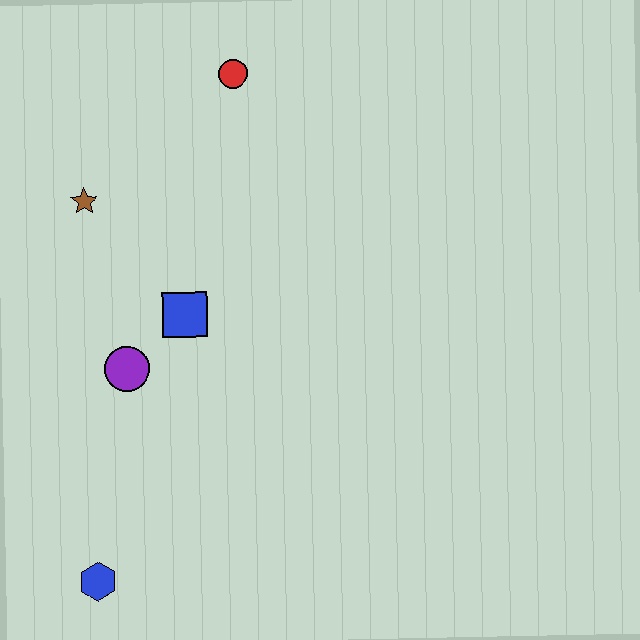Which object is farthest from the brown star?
The blue hexagon is farthest from the brown star.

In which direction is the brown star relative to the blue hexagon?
The brown star is above the blue hexagon.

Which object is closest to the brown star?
The blue square is closest to the brown star.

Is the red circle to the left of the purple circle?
No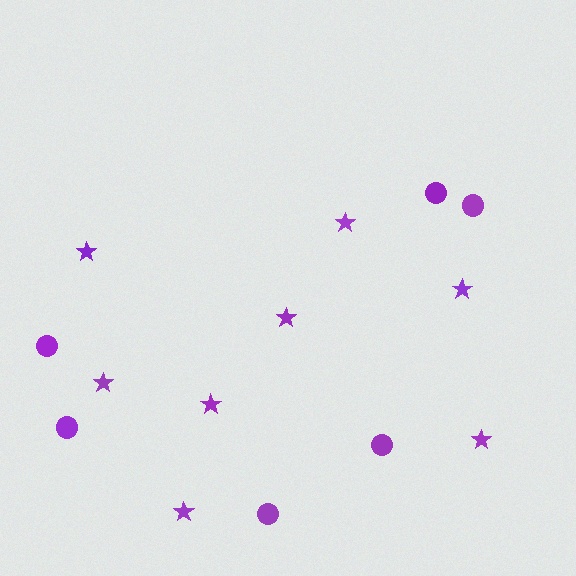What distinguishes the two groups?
There are 2 groups: one group of stars (8) and one group of circles (6).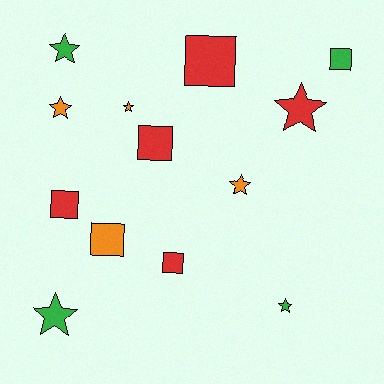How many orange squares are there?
There is 1 orange square.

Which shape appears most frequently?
Star, with 7 objects.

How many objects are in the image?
There are 13 objects.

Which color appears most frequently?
Red, with 5 objects.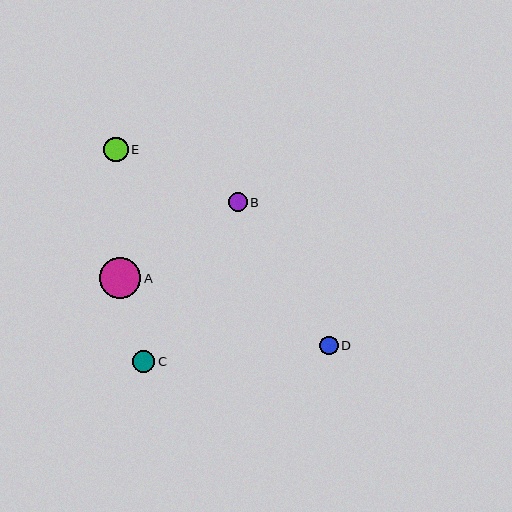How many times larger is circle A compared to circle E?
Circle A is approximately 1.7 times the size of circle E.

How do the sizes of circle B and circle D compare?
Circle B and circle D are approximately the same size.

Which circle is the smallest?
Circle D is the smallest with a size of approximately 18 pixels.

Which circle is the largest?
Circle A is the largest with a size of approximately 41 pixels.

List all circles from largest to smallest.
From largest to smallest: A, E, C, B, D.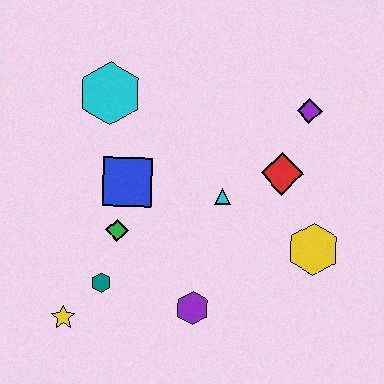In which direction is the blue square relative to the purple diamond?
The blue square is to the left of the purple diamond.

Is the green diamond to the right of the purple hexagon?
No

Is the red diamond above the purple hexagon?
Yes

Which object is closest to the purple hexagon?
The teal hexagon is closest to the purple hexagon.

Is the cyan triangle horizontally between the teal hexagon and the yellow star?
No